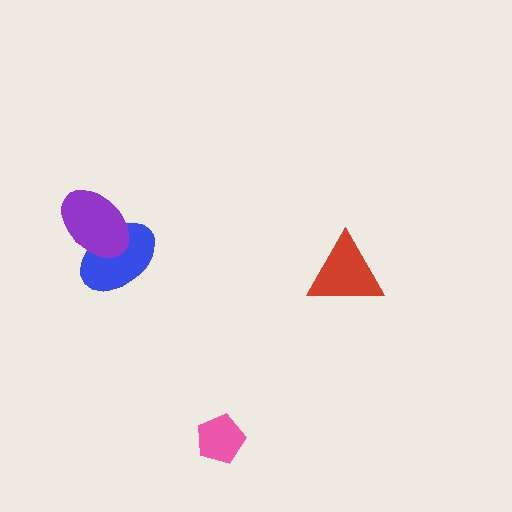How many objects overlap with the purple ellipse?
1 object overlaps with the purple ellipse.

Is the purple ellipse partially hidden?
No, no other shape covers it.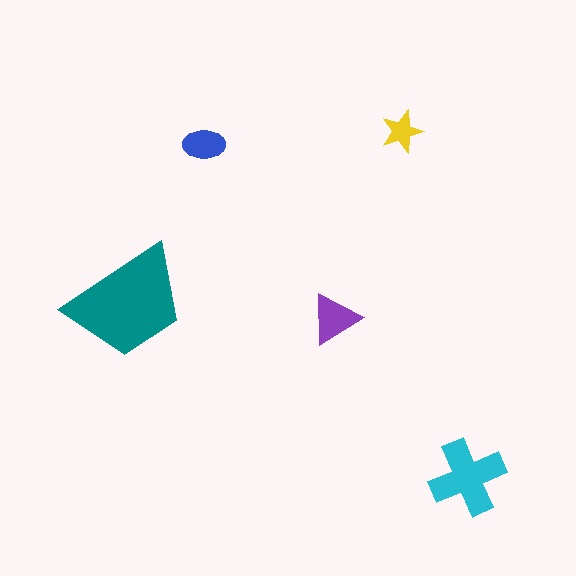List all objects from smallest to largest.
The yellow star, the blue ellipse, the purple triangle, the cyan cross, the teal trapezoid.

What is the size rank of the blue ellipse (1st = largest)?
4th.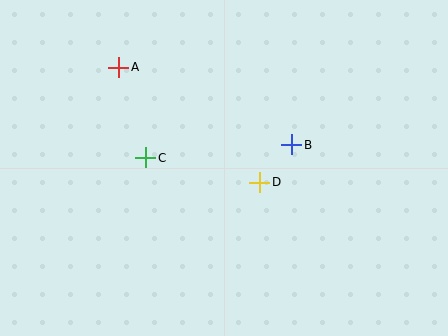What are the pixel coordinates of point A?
Point A is at (119, 67).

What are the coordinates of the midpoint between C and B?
The midpoint between C and B is at (219, 151).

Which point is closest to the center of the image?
Point D at (260, 182) is closest to the center.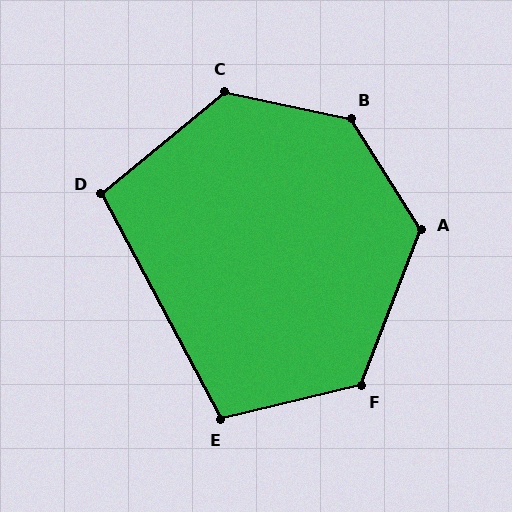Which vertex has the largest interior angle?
B, at approximately 134 degrees.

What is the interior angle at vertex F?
Approximately 124 degrees (obtuse).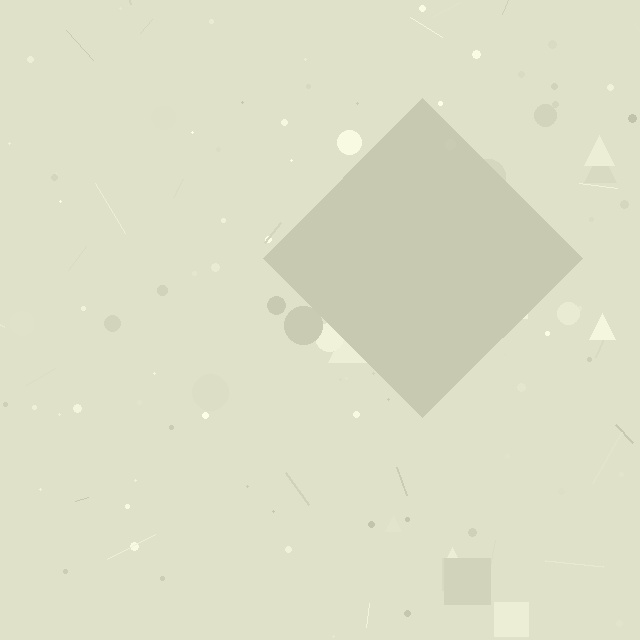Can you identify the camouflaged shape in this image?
The camouflaged shape is a diamond.